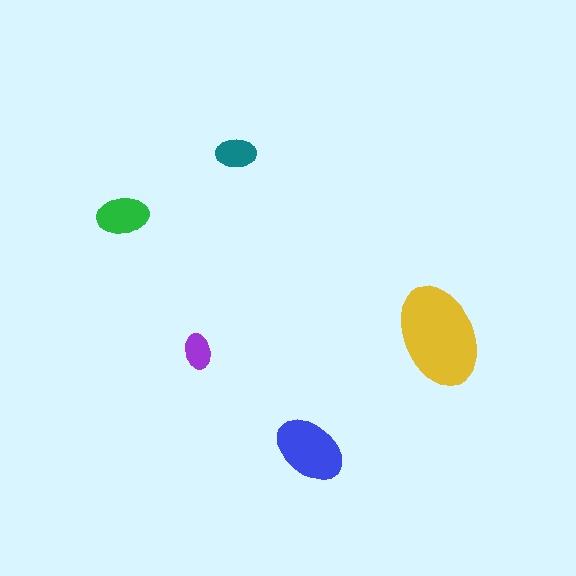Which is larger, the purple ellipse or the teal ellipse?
The teal one.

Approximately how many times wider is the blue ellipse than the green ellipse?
About 1.5 times wider.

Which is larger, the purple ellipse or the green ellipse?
The green one.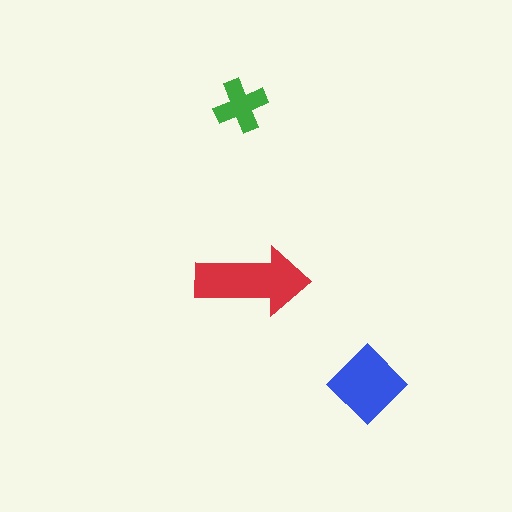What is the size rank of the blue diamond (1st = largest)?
2nd.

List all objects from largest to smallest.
The red arrow, the blue diamond, the green cross.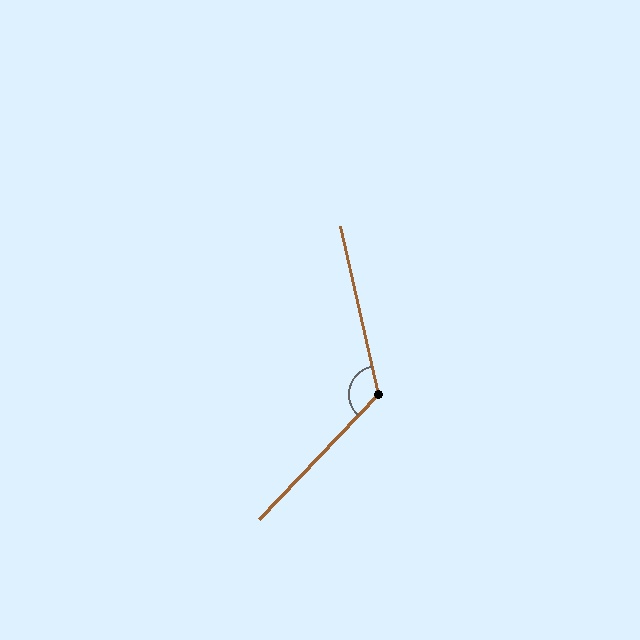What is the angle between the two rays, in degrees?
Approximately 124 degrees.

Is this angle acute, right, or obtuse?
It is obtuse.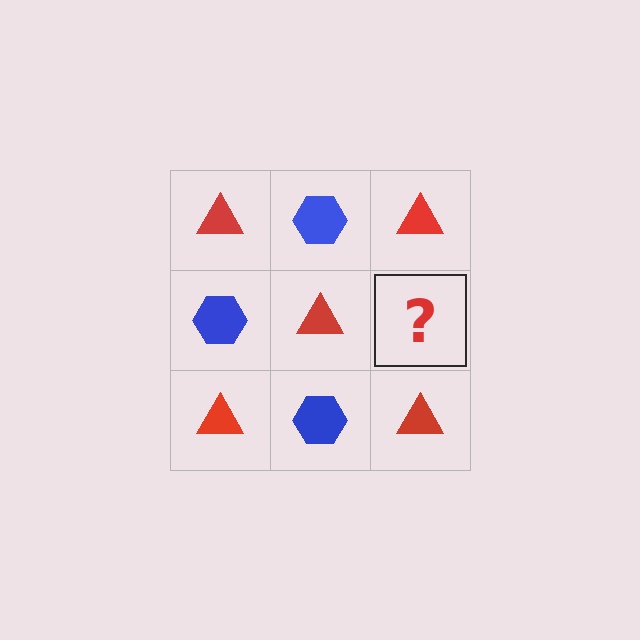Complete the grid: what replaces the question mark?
The question mark should be replaced with a blue hexagon.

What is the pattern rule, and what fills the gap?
The rule is that it alternates red triangle and blue hexagon in a checkerboard pattern. The gap should be filled with a blue hexagon.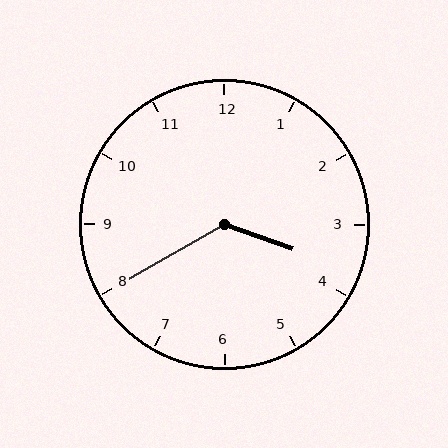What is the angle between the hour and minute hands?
Approximately 130 degrees.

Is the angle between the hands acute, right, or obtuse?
It is obtuse.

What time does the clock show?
3:40.